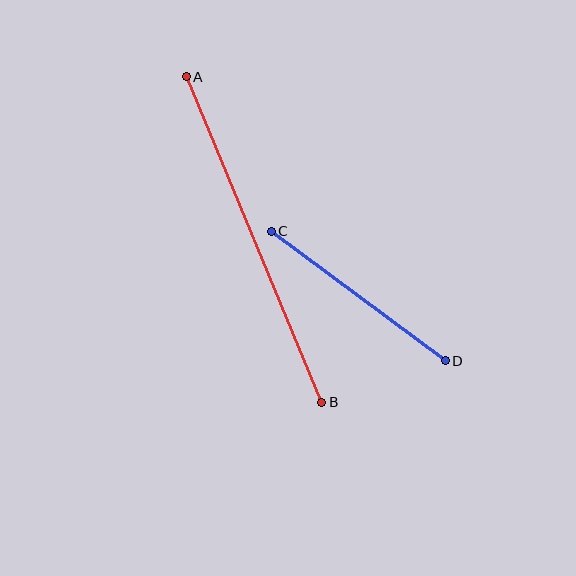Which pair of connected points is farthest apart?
Points A and B are farthest apart.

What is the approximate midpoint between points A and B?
The midpoint is at approximately (254, 239) pixels.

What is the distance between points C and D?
The distance is approximately 217 pixels.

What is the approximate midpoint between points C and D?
The midpoint is at approximately (358, 296) pixels.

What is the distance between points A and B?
The distance is approximately 353 pixels.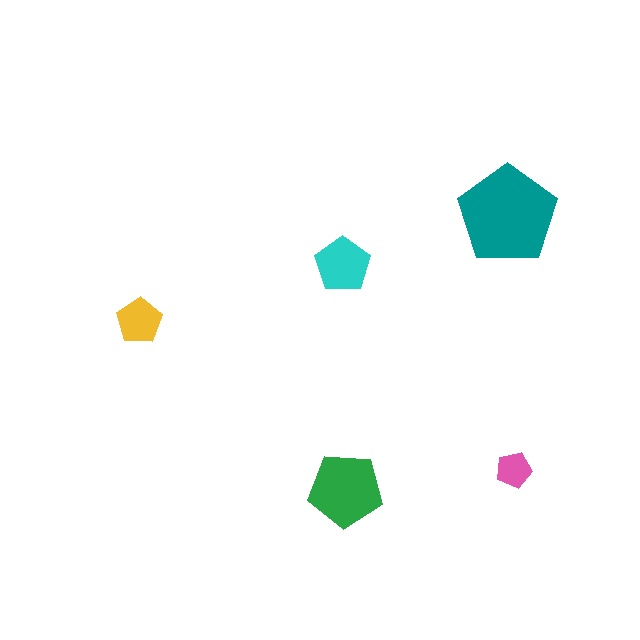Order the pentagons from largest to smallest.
the teal one, the green one, the cyan one, the yellow one, the pink one.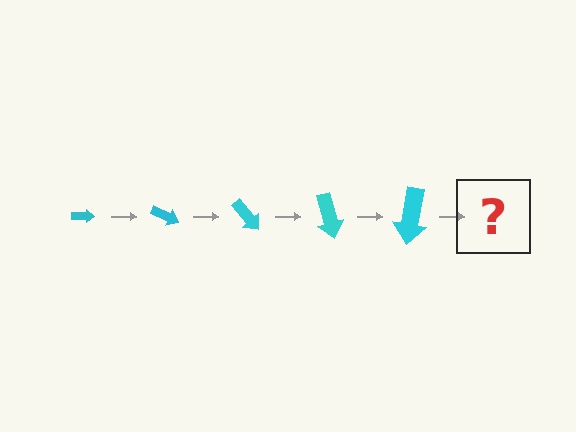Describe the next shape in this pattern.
It should be an arrow, larger than the previous one and rotated 125 degrees from the start.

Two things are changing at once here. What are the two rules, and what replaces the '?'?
The two rules are that the arrow grows larger each step and it rotates 25 degrees each step. The '?' should be an arrow, larger than the previous one and rotated 125 degrees from the start.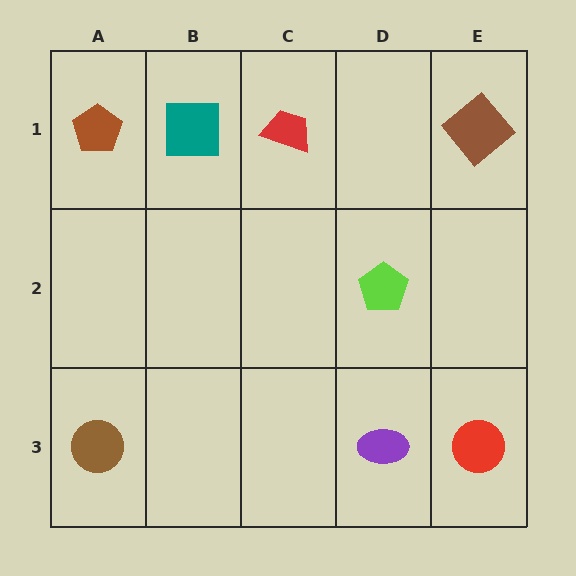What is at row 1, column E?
A brown diamond.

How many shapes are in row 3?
3 shapes.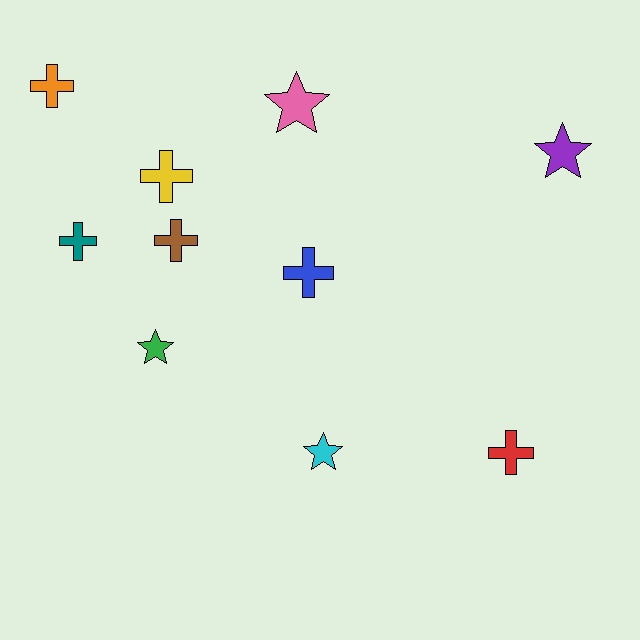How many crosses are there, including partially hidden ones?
There are 6 crosses.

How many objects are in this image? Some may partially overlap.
There are 10 objects.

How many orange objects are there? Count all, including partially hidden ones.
There is 1 orange object.